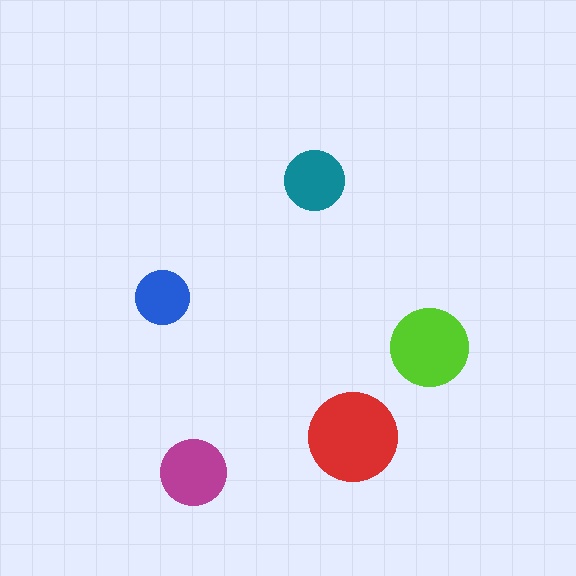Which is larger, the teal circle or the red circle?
The red one.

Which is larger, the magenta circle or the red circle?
The red one.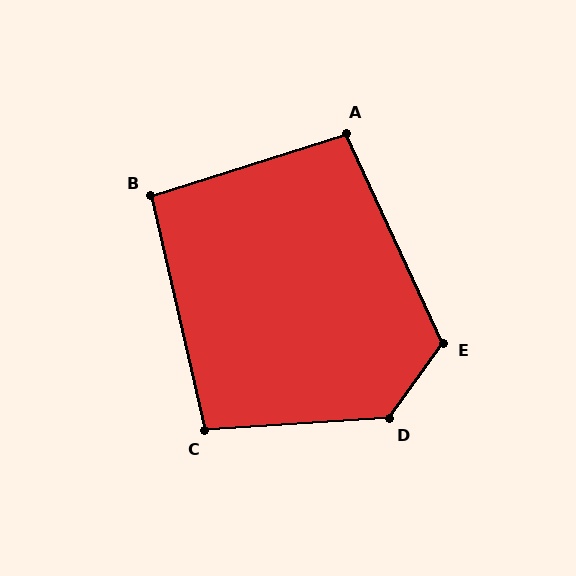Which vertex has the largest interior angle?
D, at approximately 130 degrees.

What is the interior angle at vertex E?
Approximately 119 degrees (obtuse).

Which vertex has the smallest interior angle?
B, at approximately 95 degrees.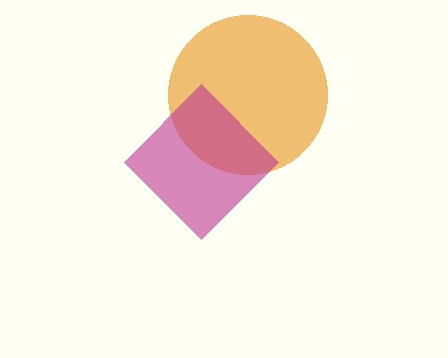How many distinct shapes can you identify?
There are 2 distinct shapes: an orange circle, a magenta diamond.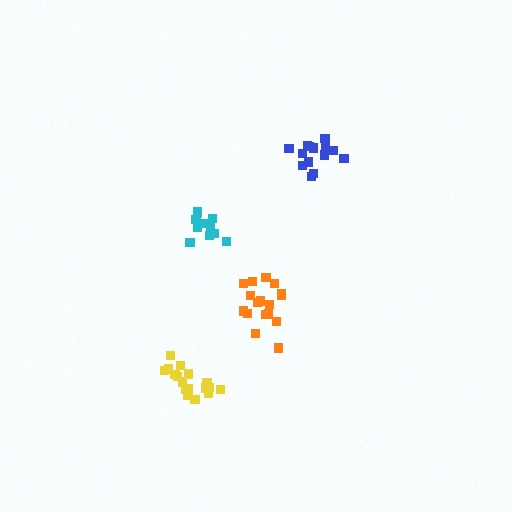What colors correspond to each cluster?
The clusters are colored: orange, blue, cyan, yellow.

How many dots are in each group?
Group 1: 17 dots, Group 2: 14 dots, Group 3: 11 dots, Group 4: 17 dots (59 total).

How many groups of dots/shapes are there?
There are 4 groups.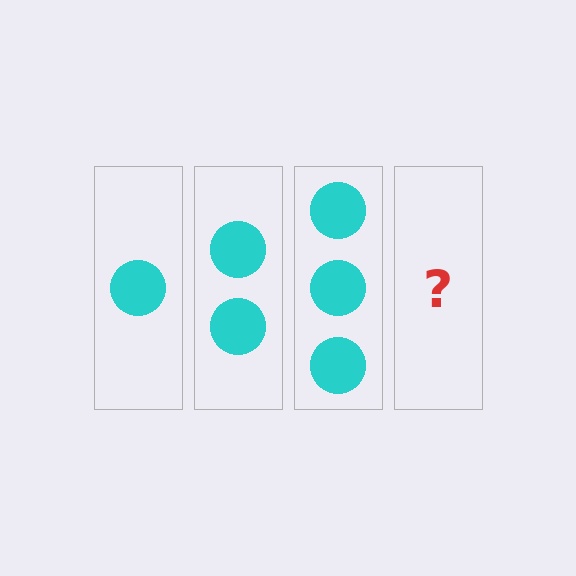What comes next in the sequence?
The next element should be 4 circles.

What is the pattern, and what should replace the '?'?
The pattern is that each step adds one more circle. The '?' should be 4 circles.